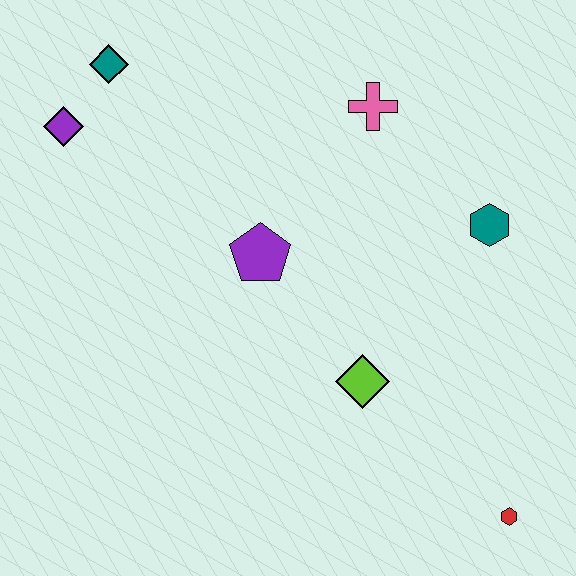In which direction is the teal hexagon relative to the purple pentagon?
The teal hexagon is to the right of the purple pentagon.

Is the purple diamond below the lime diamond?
No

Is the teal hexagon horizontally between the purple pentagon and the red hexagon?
Yes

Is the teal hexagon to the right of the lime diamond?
Yes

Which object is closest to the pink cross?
The teal hexagon is closest to the pink cross.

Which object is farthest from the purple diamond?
The red hexagon is farthest from the purple diamond.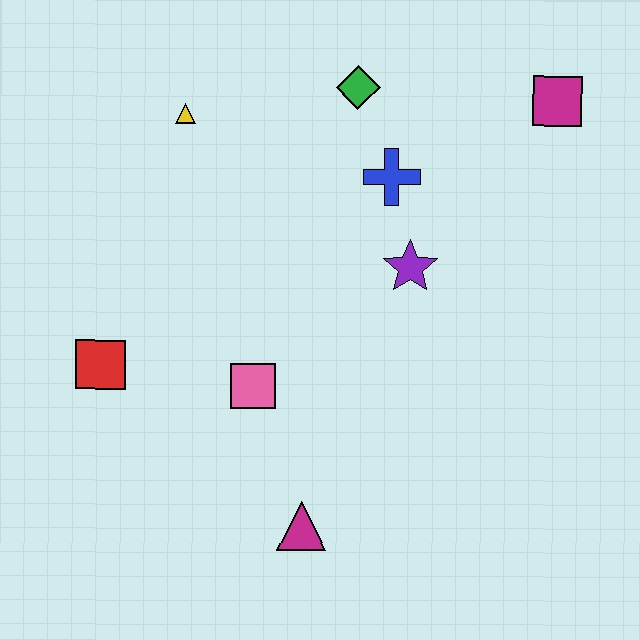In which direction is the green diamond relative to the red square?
The green diamond is above the red square.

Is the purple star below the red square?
No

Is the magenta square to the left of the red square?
No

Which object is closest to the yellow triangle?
The green diamond is closest to the yellow triangle.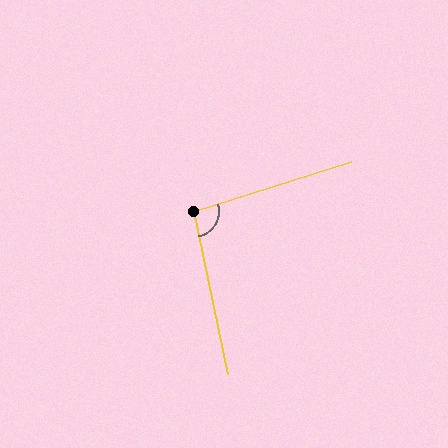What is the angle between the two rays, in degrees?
Approximately 95 degrees.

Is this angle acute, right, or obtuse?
It is obtuse.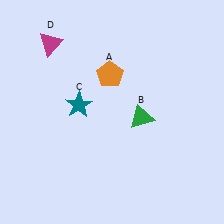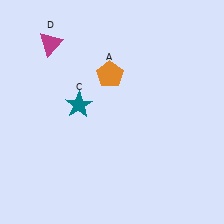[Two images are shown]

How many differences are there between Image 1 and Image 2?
There is 1 difference between the two images.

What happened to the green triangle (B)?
The green triangle (B) was removed in Image 2. It was in the bottom-right area of Image 1.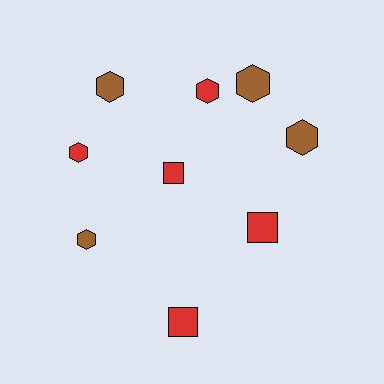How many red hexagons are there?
There are 2 red hexagons.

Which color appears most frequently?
Red, with 5 objects.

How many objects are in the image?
There are 9 objects.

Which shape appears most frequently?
Hexagon, with 6 objects.